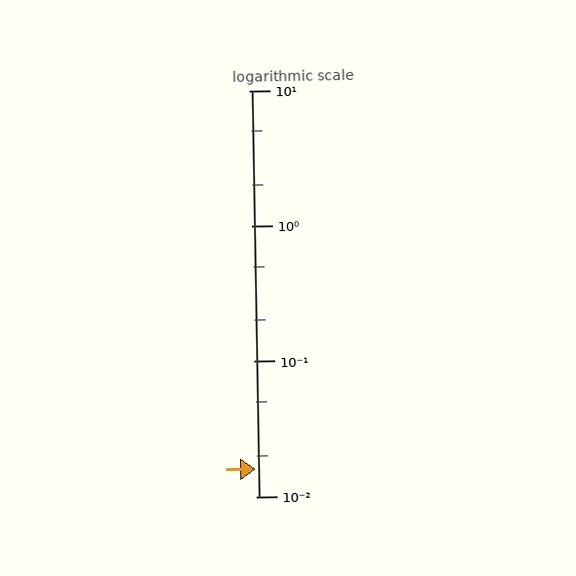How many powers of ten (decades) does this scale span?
The scale spans 3 decades, from 0.01 to 10.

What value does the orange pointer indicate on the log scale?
The pointer indicates approximately 0.016.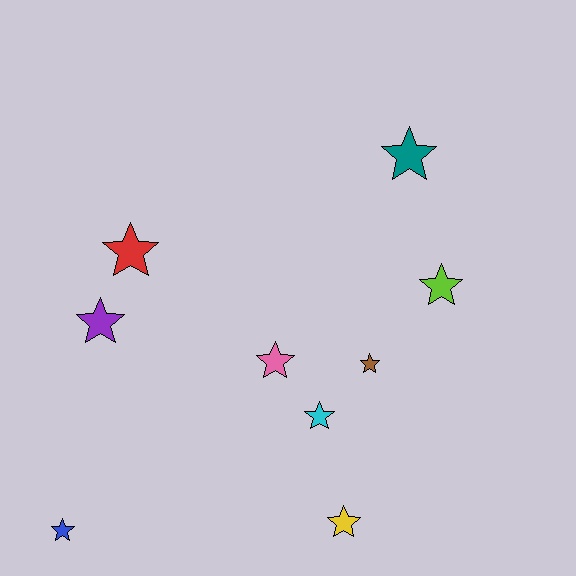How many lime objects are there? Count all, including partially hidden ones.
There is 1 lime object.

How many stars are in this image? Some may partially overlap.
There are 9 stars.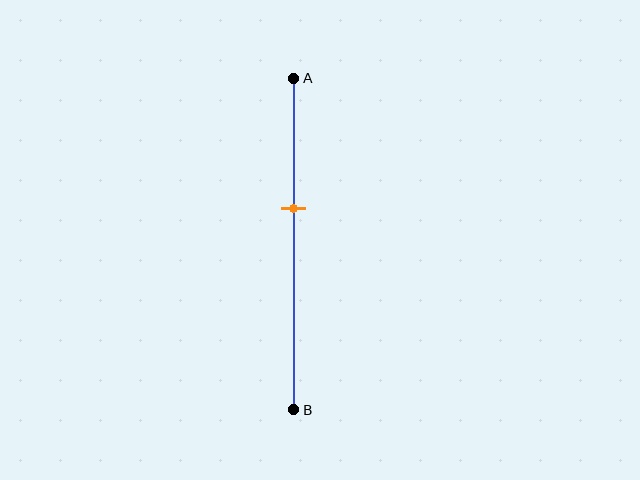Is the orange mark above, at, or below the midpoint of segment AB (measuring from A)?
The orange mark is above the midpoint of segment AB.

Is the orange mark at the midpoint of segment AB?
No, the mark is at about 40% from A, not at the 50% midpoint.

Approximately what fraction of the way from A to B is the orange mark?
The orange mark is approximately 40% of the way from A to B.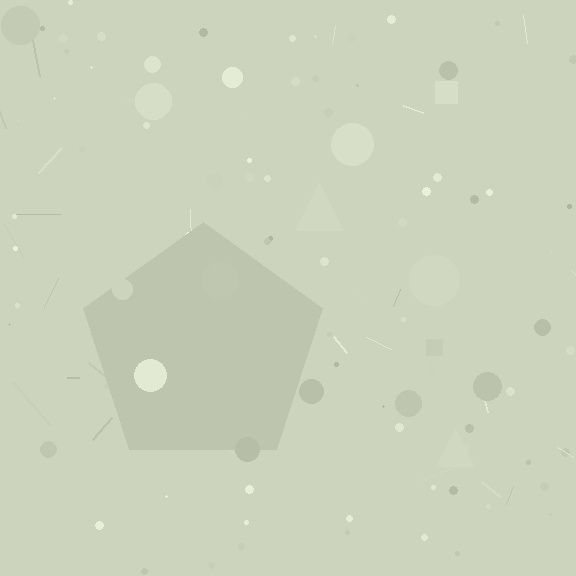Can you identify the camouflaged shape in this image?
The camouflaged shape is a pentagon.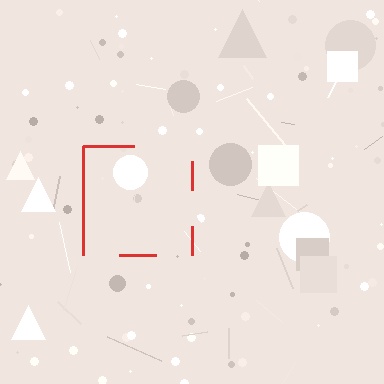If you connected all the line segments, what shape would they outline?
They would outline a square.